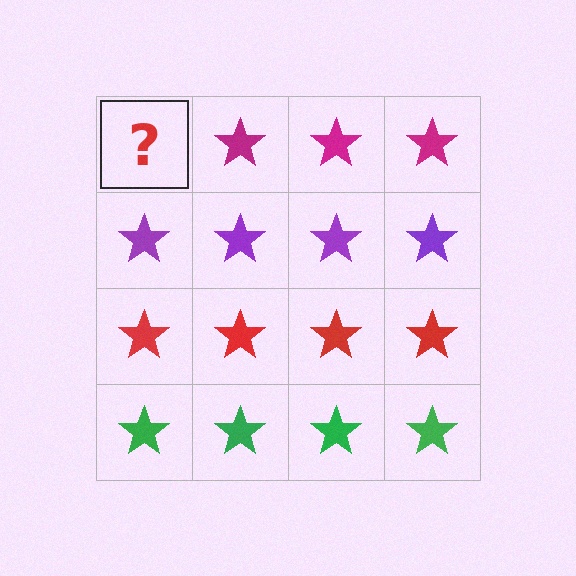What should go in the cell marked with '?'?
The missing cell should contain a magenta star.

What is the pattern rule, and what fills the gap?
The rule is that each row has a consistent color. The gap should be filled with a magenta star.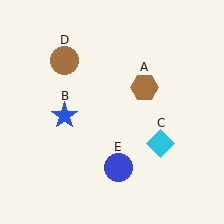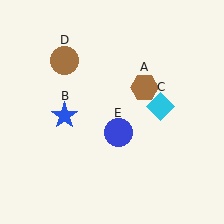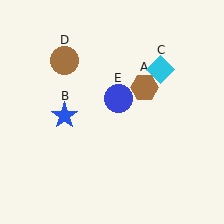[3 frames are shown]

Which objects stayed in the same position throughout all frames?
Brown hexagon (object A) and blue star (object B) and brown circle (object D) remained stationary.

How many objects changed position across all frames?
2 objects changed position: cyan diamond (object C), blue circle (object E).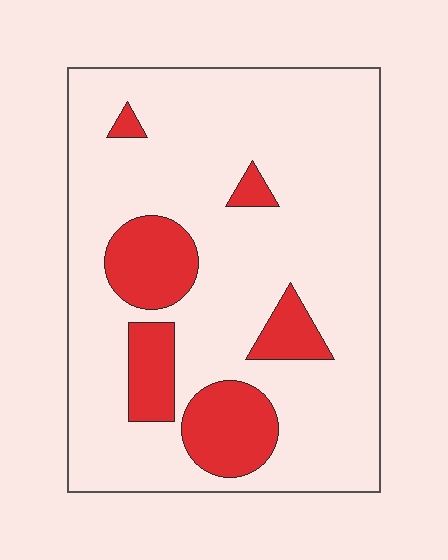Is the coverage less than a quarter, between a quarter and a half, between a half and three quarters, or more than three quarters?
Less than a quarter.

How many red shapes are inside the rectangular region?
6.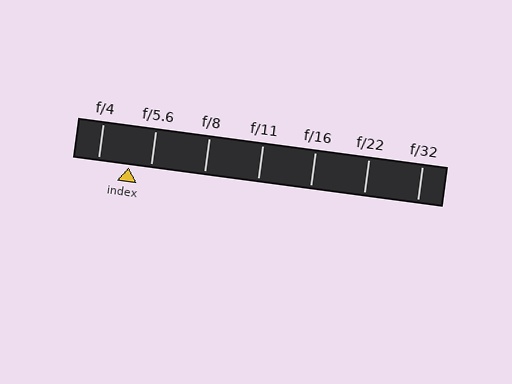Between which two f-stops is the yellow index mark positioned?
The index mark is between f/4 and f/5.6.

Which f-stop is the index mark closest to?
The index mark is closest to f/5.6.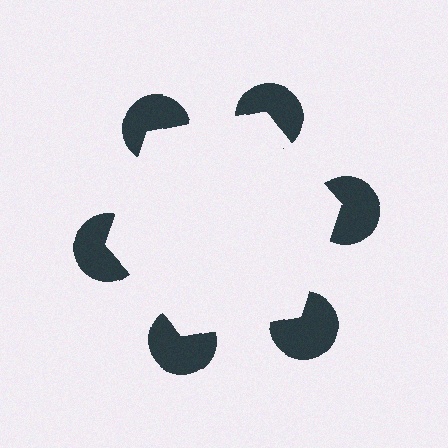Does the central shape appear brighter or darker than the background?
It typically appears slightly brighter than the background, even though no actual brightness change is drawn.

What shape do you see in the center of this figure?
An illusory hexagon — its edges are inferred from the aligned wedge cuts in the pac-man discs, not physically drawn.